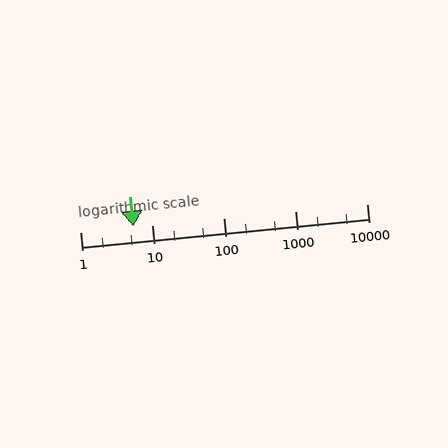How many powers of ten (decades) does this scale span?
The scale spans 4 decades, from 1 to 10000.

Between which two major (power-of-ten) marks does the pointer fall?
The pointer is between 1 and 10.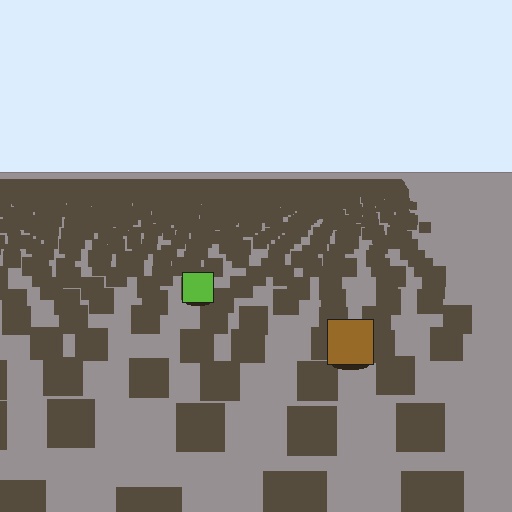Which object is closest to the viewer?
The brown square is closest. The texture marks near it are larger and more spread out.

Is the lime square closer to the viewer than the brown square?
No. The brown square is closer — you can tell from the texture gradient: the ground texture is coarser near it.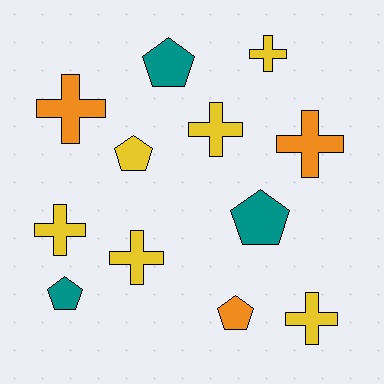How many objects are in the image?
There are 12 objects.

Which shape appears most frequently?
Cross, with 7 objects.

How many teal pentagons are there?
There are 3 teal pentagons.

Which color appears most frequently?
Yellow, with 6 objects.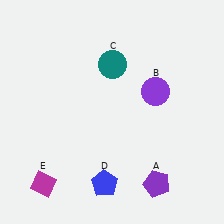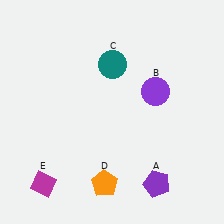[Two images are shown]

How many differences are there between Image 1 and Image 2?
There is 1 difference between the two images.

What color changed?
The pentagon (D) changed from blue in Image 1 to orange in Image 2.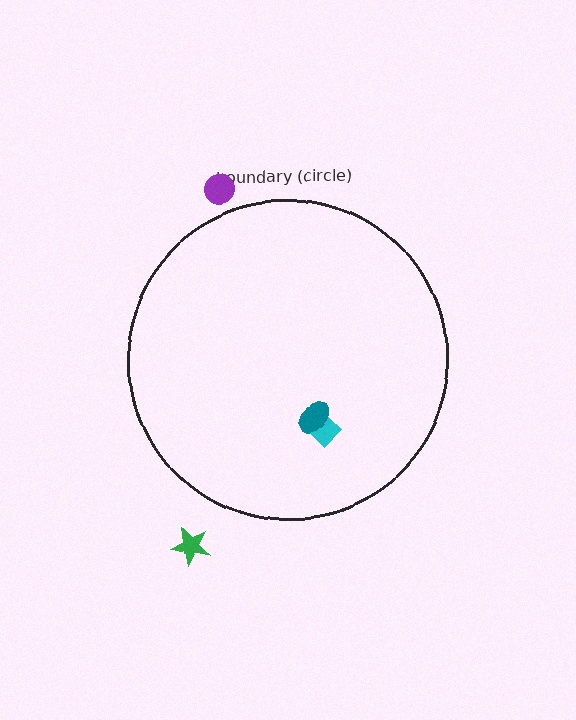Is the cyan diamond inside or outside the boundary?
Inside.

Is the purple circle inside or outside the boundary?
Outside.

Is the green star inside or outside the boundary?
Outside.